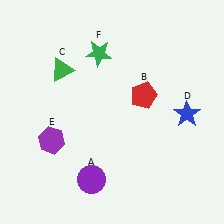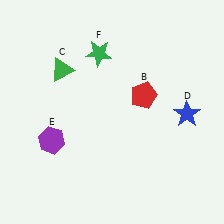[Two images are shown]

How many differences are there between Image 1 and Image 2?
There is 1 difference between the two images.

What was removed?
The purple circle (A) was removed in Image 2.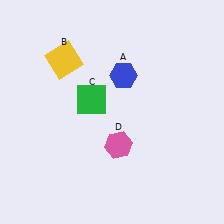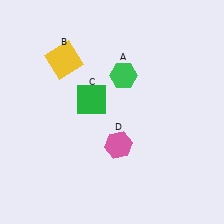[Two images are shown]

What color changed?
The hexagon (A) changed from blue in Image 1 to green in Image 2.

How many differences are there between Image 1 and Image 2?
There is 1 difference between the two images.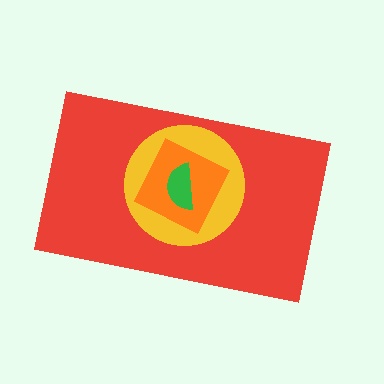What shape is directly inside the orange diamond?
The green semicircle.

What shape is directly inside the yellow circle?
The orange diamond.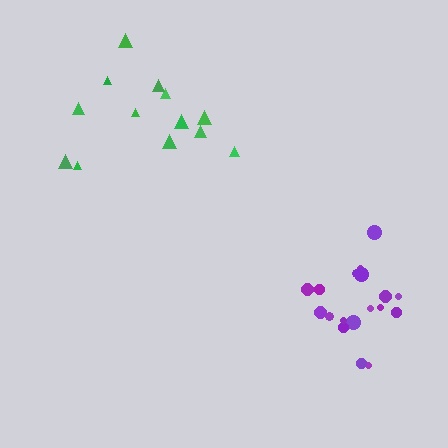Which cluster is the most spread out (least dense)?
Green.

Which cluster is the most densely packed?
Purple.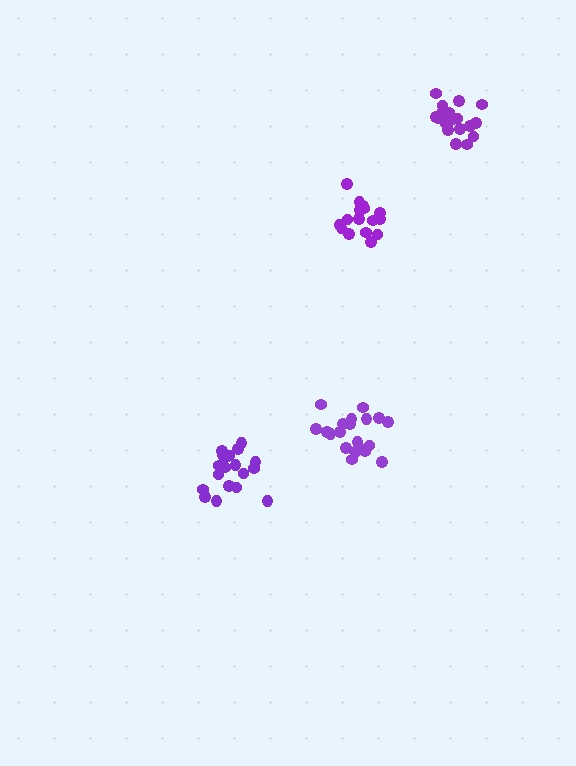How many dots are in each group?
Group 1: 20 dots, Group 2: 19 dots, Group 3: 17 dots, Group 4: 19 dots (75 total).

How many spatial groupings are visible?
There are 4 spatial groupings.